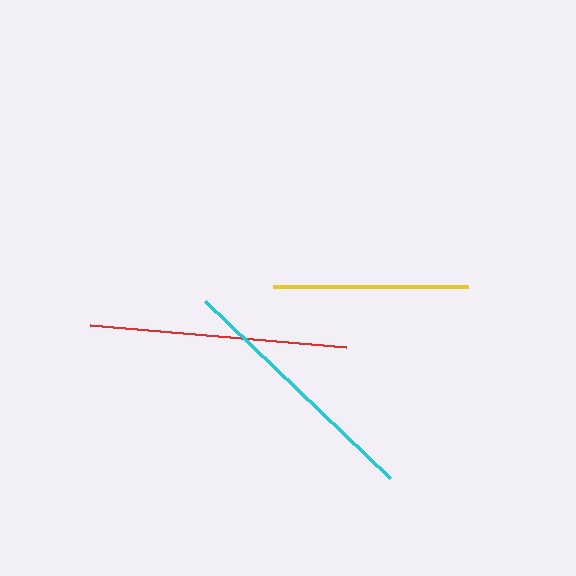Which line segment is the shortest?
The yellow line is the shortest at approximately 195 pixels.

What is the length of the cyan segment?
The cyan segment is approximately 256 pixels long.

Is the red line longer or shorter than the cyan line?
The red line is longer than the cyan line.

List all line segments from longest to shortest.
From longest to shortest: red, cyan, yellow.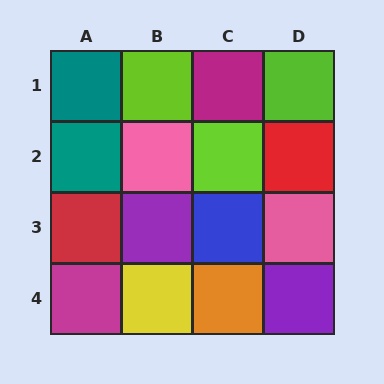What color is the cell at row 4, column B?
Yellow.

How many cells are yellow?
1 cell is yellow.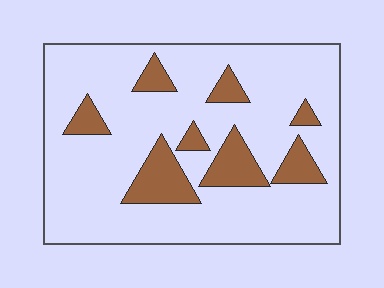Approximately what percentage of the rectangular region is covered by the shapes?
Approximately 20%.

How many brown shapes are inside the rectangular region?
8.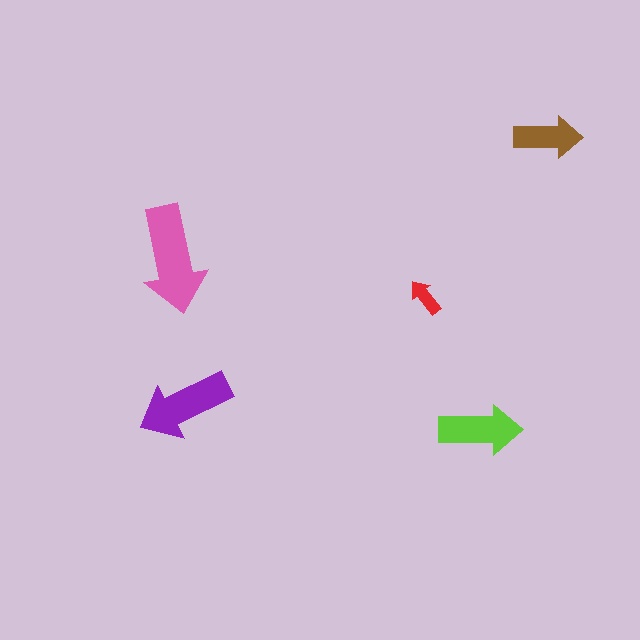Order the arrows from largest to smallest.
the pink one, the purple one, the lime one, the brown one, the red one.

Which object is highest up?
The brown arrow is topmost.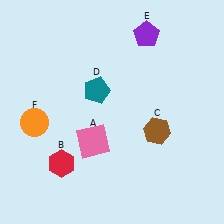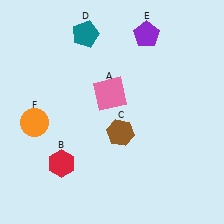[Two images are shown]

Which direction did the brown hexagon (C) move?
The brown hexagon (C) moved left.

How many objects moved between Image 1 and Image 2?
3 objects moved between the two images.